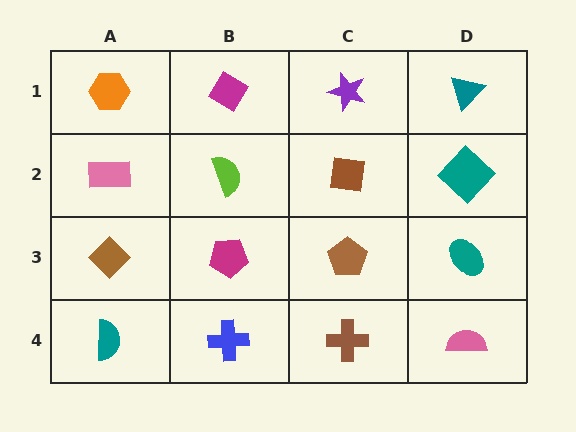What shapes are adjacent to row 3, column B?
A lime semicircle (row 2, column B), a blue cross (row 4, column B), a brown diamond (row 3, column A), a brown pentagon (row 3, column C).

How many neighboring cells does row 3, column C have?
4.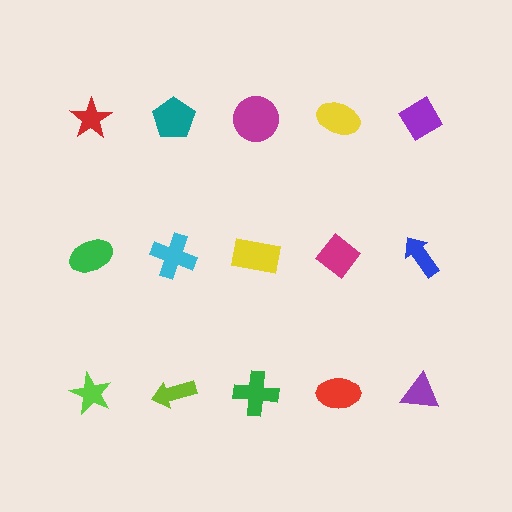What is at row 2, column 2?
A cyan cross.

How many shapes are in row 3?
5 shapes.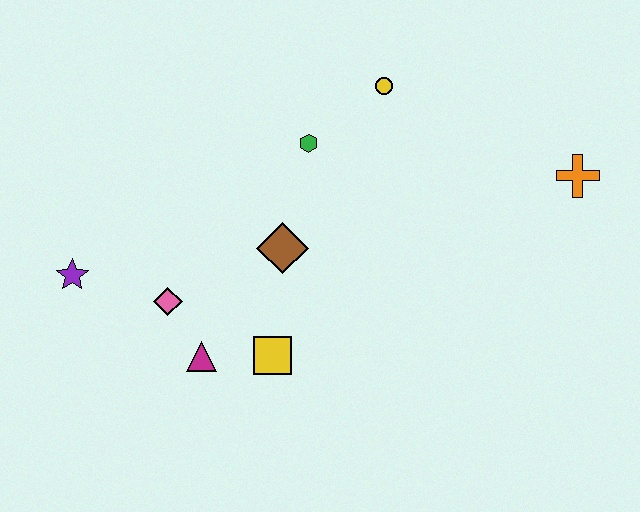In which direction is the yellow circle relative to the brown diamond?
The yellow circle is above the brown diamond.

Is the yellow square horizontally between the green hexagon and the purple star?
Yes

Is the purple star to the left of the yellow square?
Yes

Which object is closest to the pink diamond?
The magenta triangle is closest to the pink diamond.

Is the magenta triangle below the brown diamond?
Yes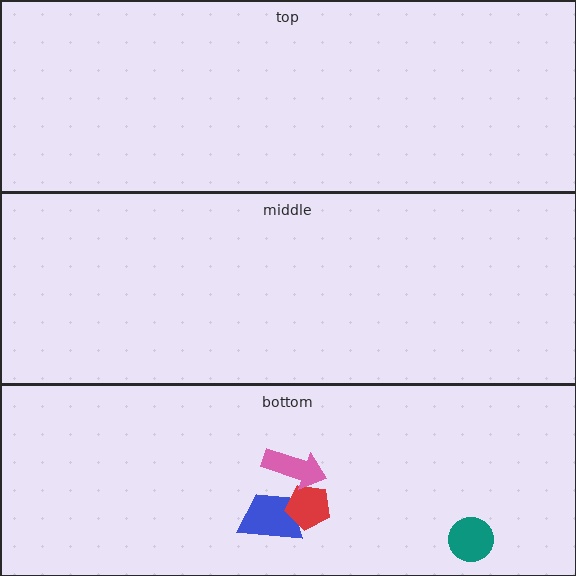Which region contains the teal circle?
The bottom region.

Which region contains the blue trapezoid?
The bottom region.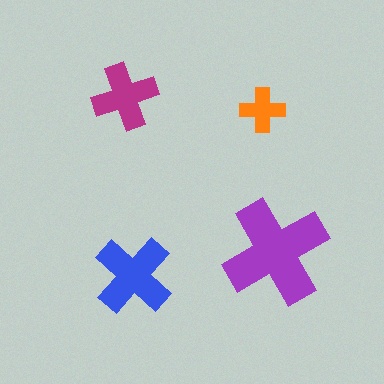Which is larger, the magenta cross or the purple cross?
The purple one.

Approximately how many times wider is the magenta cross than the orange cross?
About 1.5 times wider.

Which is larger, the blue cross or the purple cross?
The purple one.